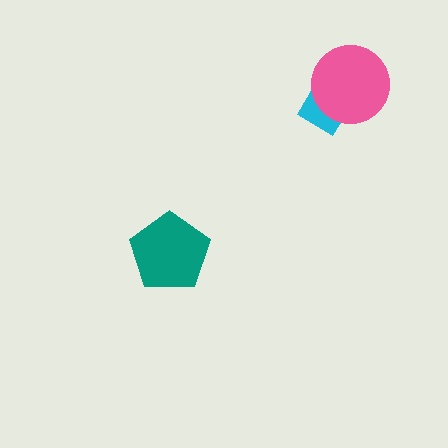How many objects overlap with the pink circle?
1 object overlaps with the pink circle.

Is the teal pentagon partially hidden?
No, no other shape covers it.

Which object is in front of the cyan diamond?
The pink circle is in front of the cyan diamond.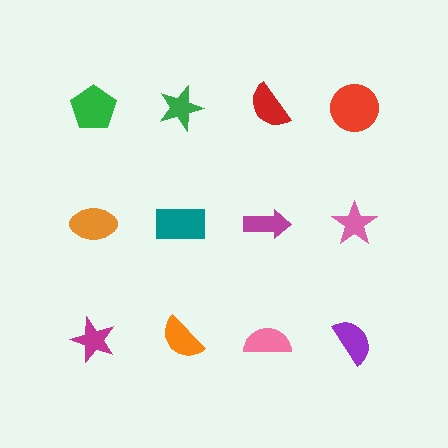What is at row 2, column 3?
A magenta arrow.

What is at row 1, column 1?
A green pentagon.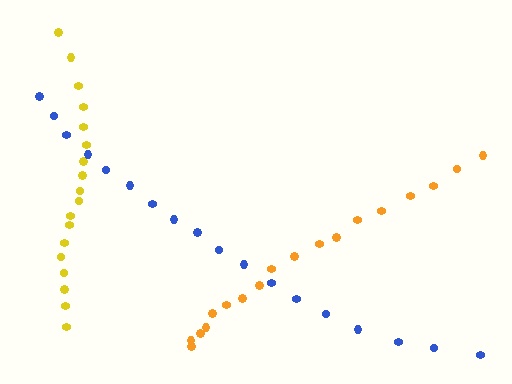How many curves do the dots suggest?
There are 3 distinct paths.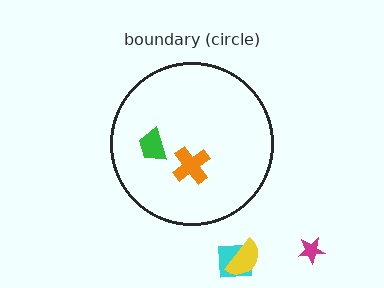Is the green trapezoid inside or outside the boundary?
Inside.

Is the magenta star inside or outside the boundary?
Outside.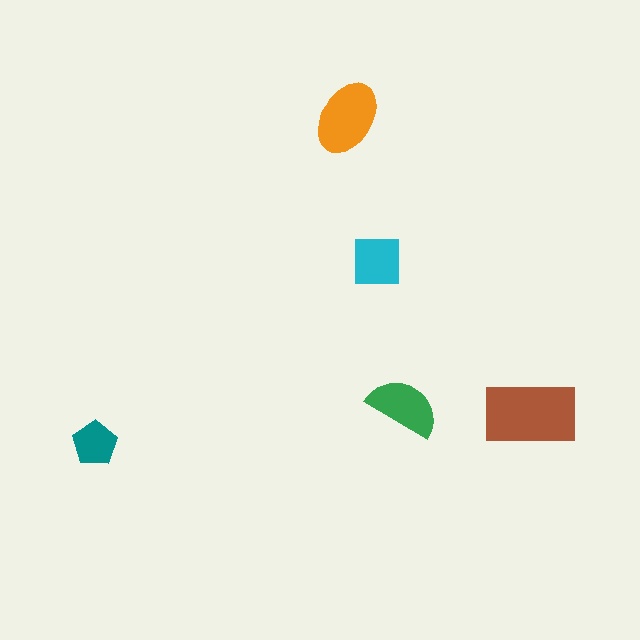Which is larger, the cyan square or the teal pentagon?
The cyan square.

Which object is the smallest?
The teal pentagon.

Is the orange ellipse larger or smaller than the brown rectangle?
Smaller.